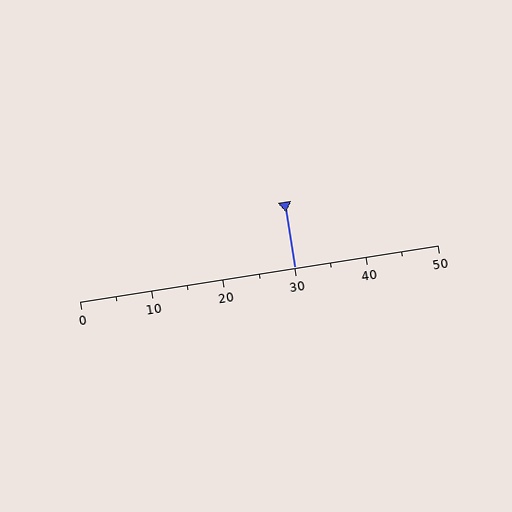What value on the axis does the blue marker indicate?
The marker indicates approximately 30.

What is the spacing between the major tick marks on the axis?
The major ticks are spaced 10 apart.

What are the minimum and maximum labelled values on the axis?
The axis runs from 0 to 50.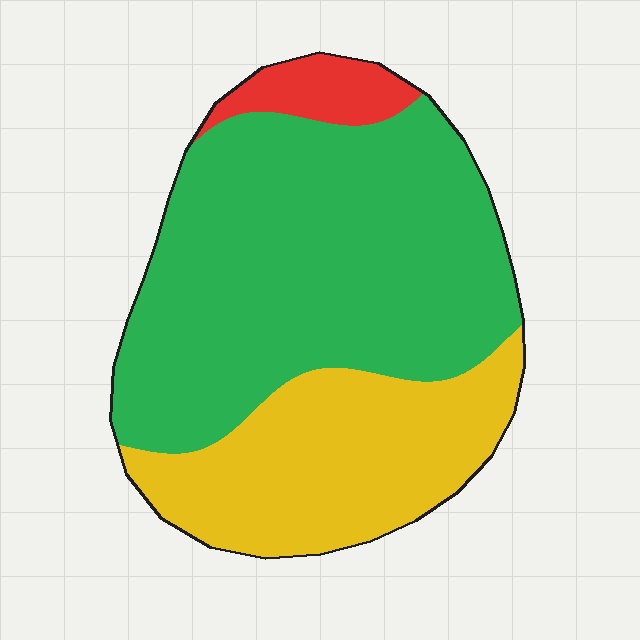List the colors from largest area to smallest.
From largest to smallest: green, yellow, red.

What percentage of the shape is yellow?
Yellow takes up about one third (1/3) of the shape.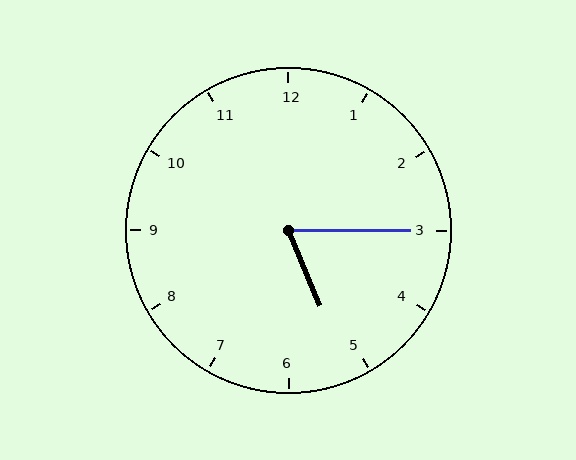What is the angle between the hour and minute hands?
Approximately 68 degrees.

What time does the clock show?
5:15.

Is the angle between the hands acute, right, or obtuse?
It is acute.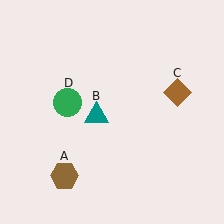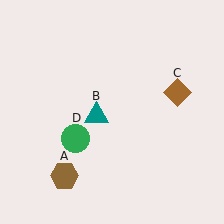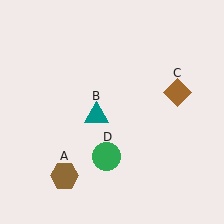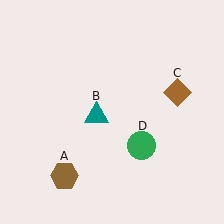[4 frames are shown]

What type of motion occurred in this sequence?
The green circle (object D) rotated counterclockwise around the center of the scene.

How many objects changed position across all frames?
1 object changed position: green circle (object D).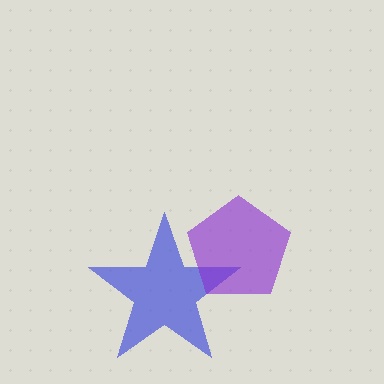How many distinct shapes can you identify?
There are 2 distinct shapes: a blue star, a purple pentagon.